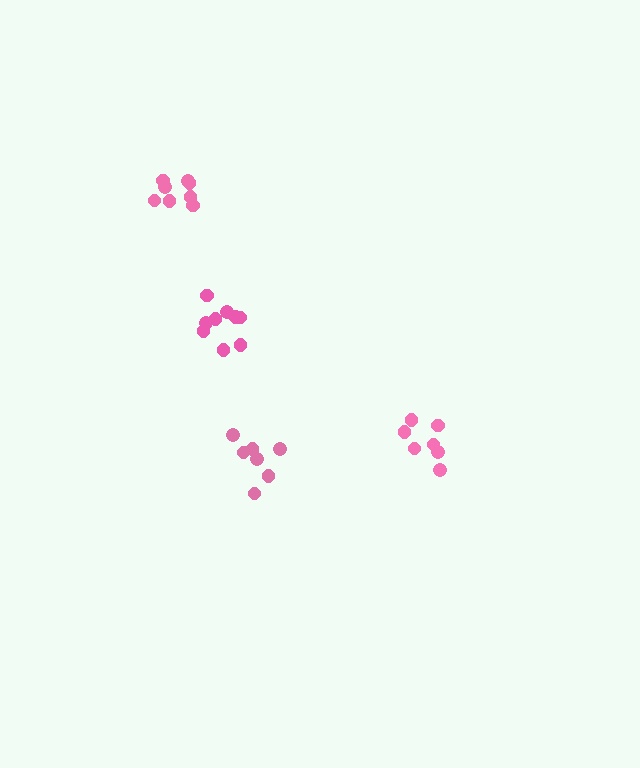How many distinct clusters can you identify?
There are 4 distinct clusters.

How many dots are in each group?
Group 1: 7 dots, Group 2: 7 dots, Group 3: 9 dots, Group 4: 8 dots (31 total).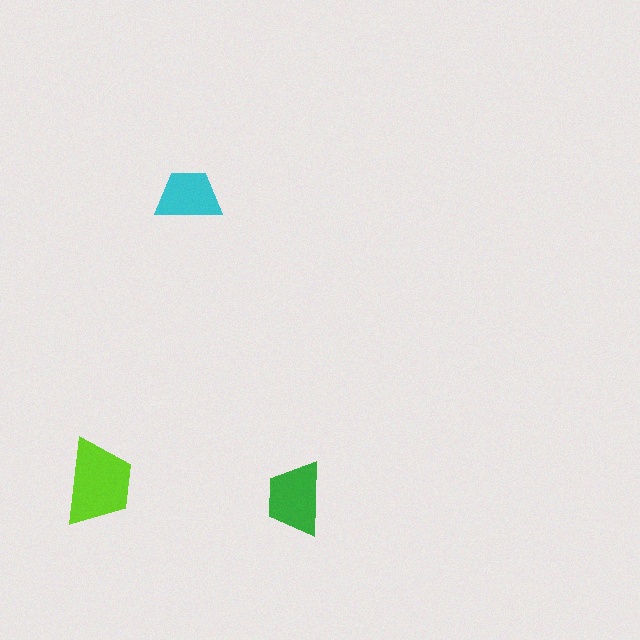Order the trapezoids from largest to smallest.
the lime one, the green one, the cyan one.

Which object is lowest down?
The green trapezoid is bottommost.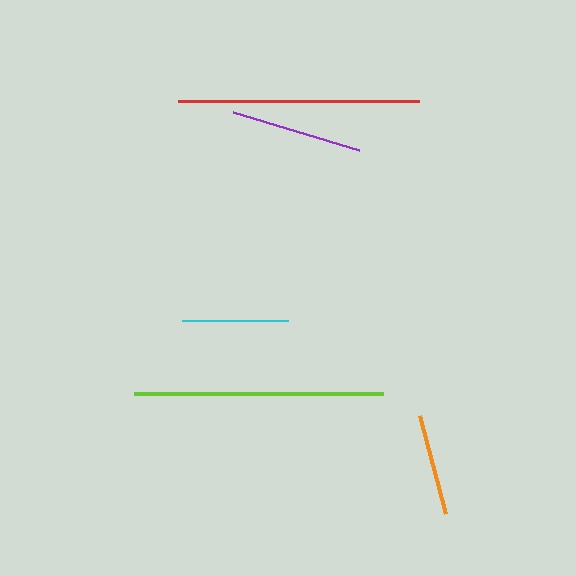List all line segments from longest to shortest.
From longest to shortest: lime, red, purple, cyan, orange.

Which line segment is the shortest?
The orange line is the shortest at approximately 101 pixels.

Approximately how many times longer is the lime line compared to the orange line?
The lime line is approximately 2.5 times the length of the orange line.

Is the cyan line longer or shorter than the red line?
The red line is longer than the cyan line.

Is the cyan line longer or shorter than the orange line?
The cyan line is longer than the orange line.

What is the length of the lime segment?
The lime segment is approximately 249 pixels long.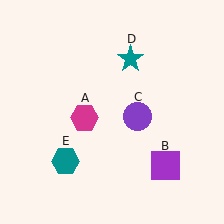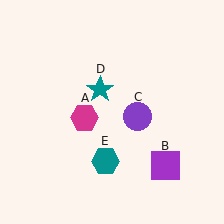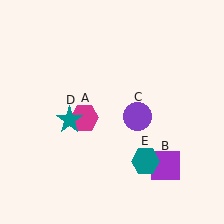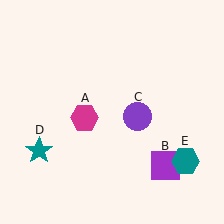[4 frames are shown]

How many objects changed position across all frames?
2 objects changed position: teal star (object D), teal hexagon (object E).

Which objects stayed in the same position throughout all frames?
Magenta hexagon (object A) and purple square (object B) and purple circle (object C) remained stationary.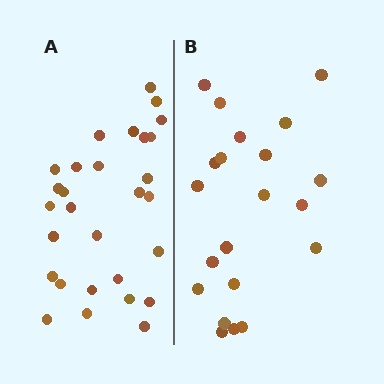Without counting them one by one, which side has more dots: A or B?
Region A (the left region) has more dots.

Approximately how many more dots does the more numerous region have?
Region A has roughly 8 or so more dots than region B.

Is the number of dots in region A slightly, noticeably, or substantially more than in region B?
Region A has noticeably more, but not dramatically so. The ratio is roughly 1.4 to 1.